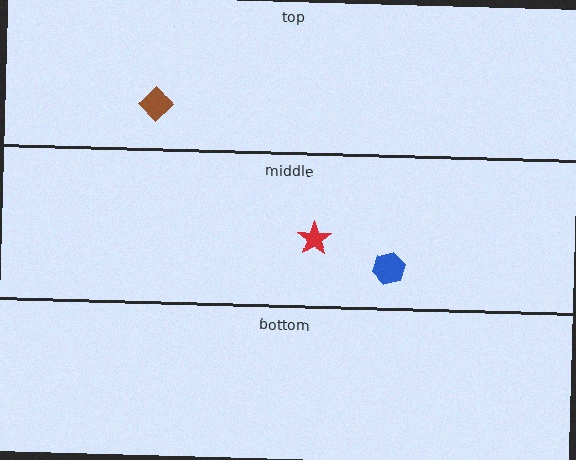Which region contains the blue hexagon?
The middle region.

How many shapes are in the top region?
1.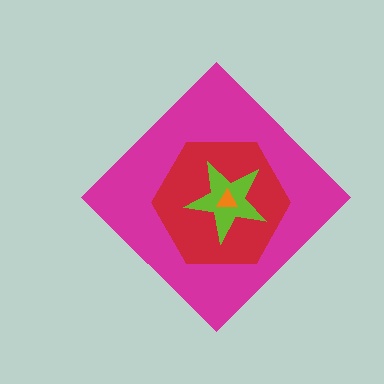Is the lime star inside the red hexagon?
Yes.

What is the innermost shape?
The orange triangle.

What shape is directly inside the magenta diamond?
The red hexagon.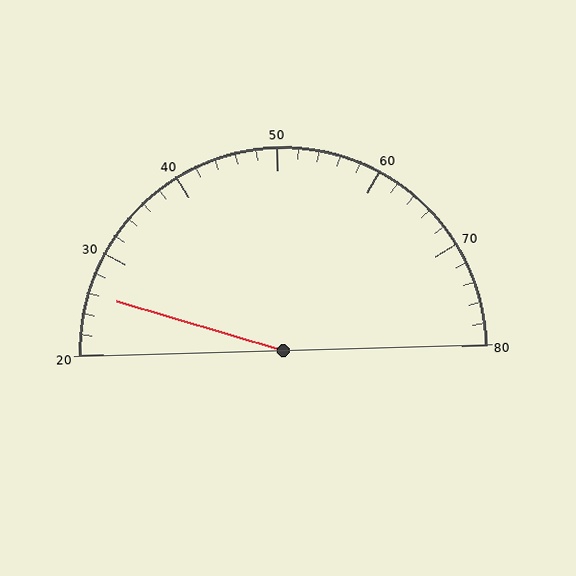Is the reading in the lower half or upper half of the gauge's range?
The reading is in the lower half of the range (20 to 80).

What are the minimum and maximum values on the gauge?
The gauge ranges from 20 to 80.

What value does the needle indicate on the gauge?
The needle indicates approximately 26.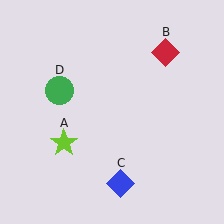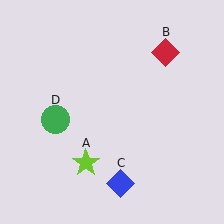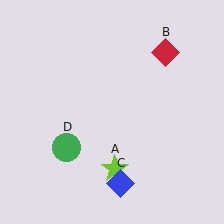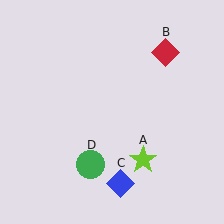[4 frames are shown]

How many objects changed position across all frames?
2 objects changed position: lime star (object A), green circle (object D).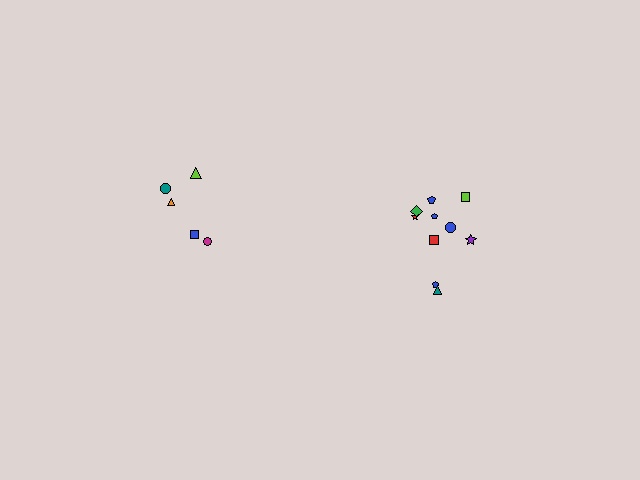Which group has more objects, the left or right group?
The right group.